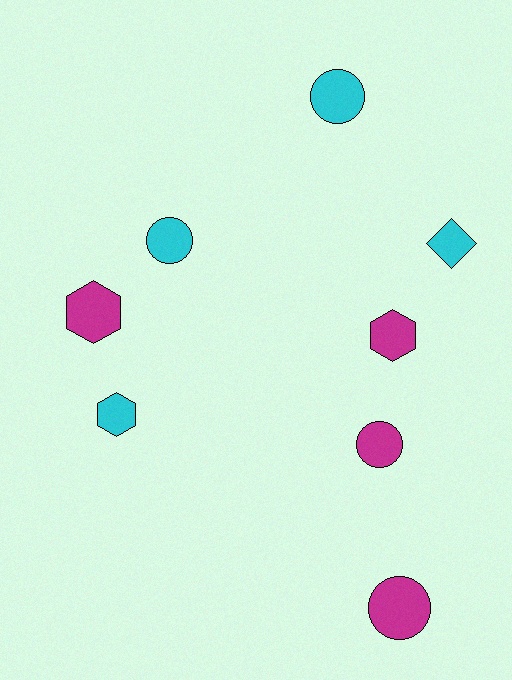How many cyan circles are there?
There are 2 cyan circles.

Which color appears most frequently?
Cyan, with 4 objects.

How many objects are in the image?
There are 8 objects.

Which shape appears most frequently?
Circle, with 4 objects.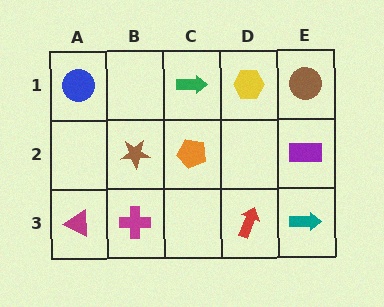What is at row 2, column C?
An orange pentagon.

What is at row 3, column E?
A teal arrow.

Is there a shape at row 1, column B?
No, that cell is empty.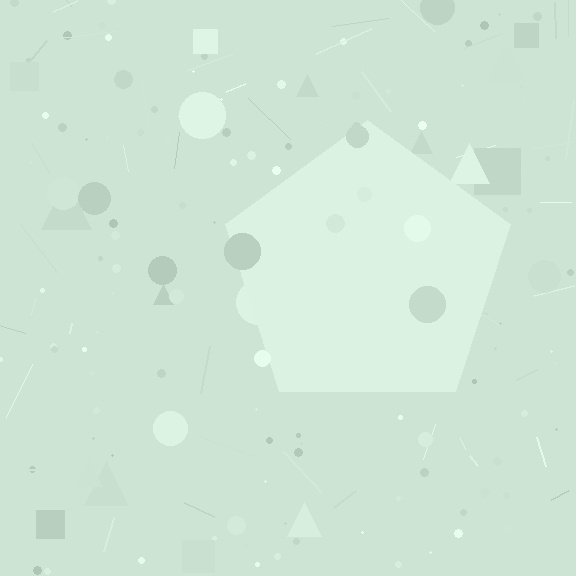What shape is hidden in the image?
A pentagon is hidden in the image.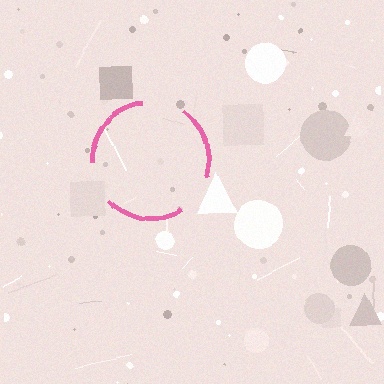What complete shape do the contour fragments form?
The contour fragments form a circle.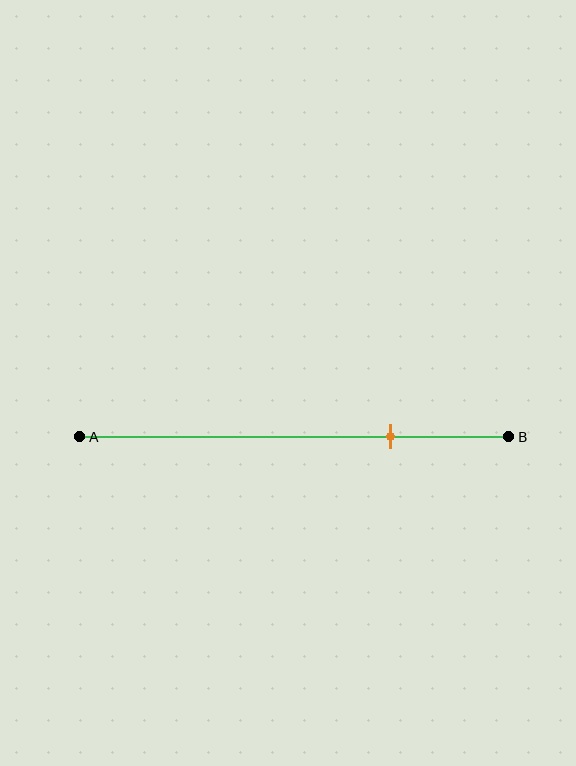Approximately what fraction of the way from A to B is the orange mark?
The orange mark is approximately 70% of the way from A to B.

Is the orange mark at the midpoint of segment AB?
No, the mark is at about 70% from A, not at the 50% midpoint.